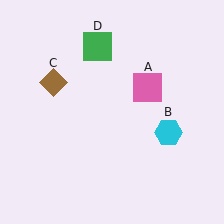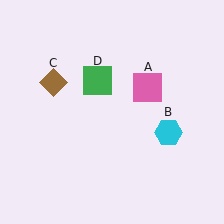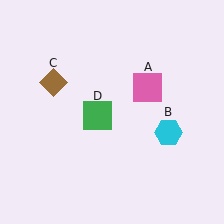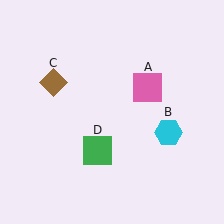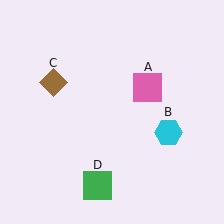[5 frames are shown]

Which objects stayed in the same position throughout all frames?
Pink square (object A) and cyan hexagon (object B) and brown diamond (object C) remained stationary.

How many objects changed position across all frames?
1 object changed position: green square (object D).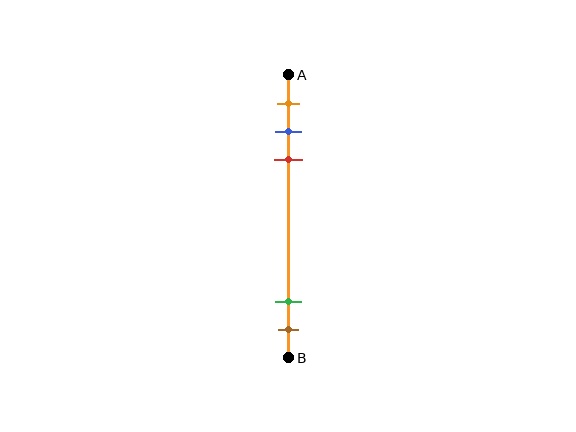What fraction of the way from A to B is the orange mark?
The orange mark is approximately 10% (0.1) of the way from A to B.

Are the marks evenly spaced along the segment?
No, the marks are not evenly spaced.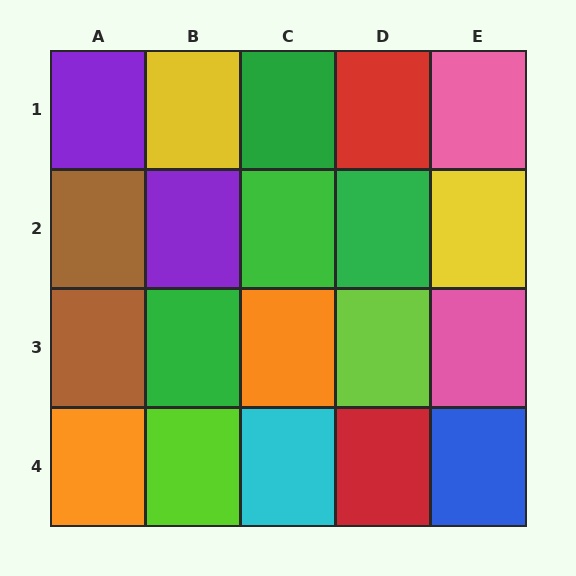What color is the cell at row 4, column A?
Orange.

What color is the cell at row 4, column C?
Cyan.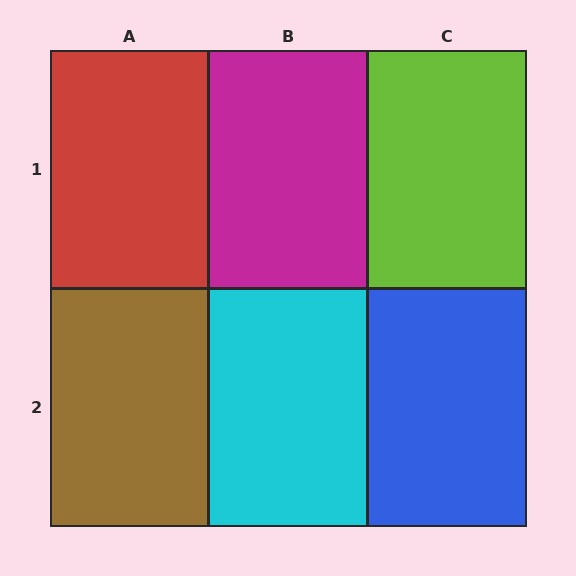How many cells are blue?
1 cell is blue.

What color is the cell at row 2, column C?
Blue.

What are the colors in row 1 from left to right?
Red, magenta, lime.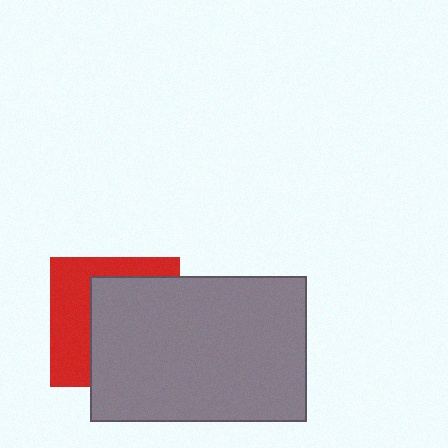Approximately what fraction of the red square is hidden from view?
Roughly 60% of the red square is hidden behind the gray rectangle.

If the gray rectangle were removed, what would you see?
You would see the complete red square.